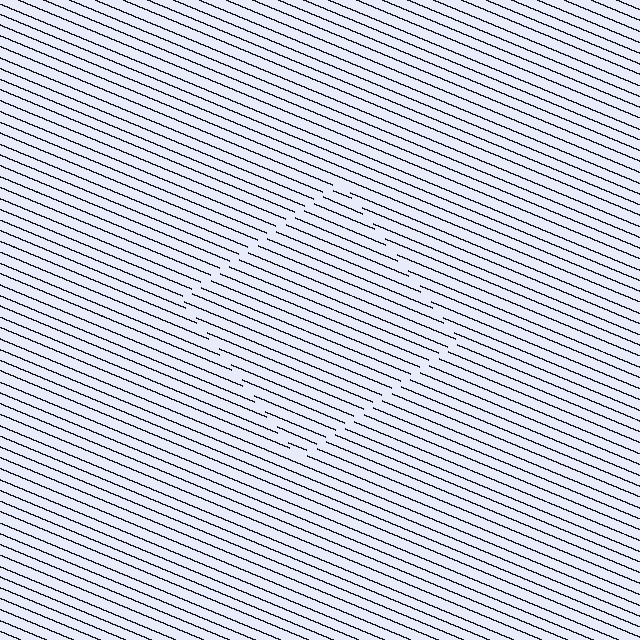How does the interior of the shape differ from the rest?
The interior of the shape contains the same grating, shifted by half a period — the contour is defined by the phase discontinuity where line-ends from the inner and outer gratings abut.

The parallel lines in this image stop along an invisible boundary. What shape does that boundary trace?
An illusory square. The interior of the shape contains the same grating, shifted by half a period — the contour is defined by the phase discontinuity where line-ends from the inner and outer gratings abut.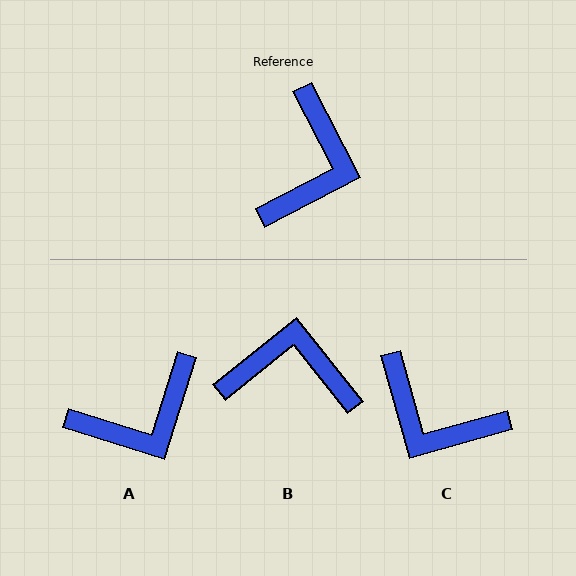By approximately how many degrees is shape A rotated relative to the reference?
Approximately 45 degrees clockwise.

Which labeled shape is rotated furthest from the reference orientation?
C, about 102 degrees away.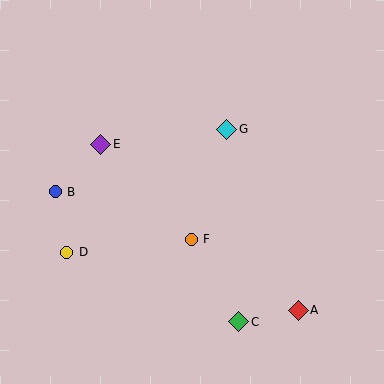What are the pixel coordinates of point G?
Point G is at (227, 129).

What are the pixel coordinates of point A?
Point A is at (298, 310).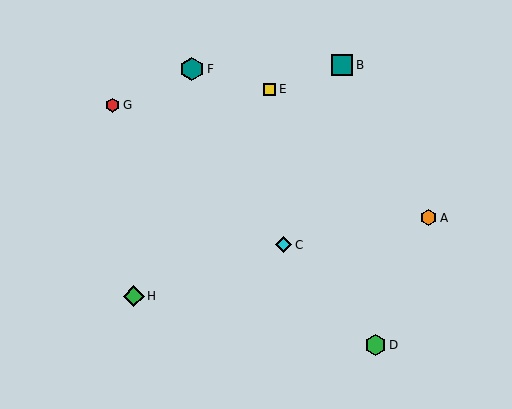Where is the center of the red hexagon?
The center of the red hexagon is at (113, 105).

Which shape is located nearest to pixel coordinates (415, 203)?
The orange hexagon (labeled A) at (429, 218) is nearest to that location.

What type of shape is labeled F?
Shape F is a teal hexagon.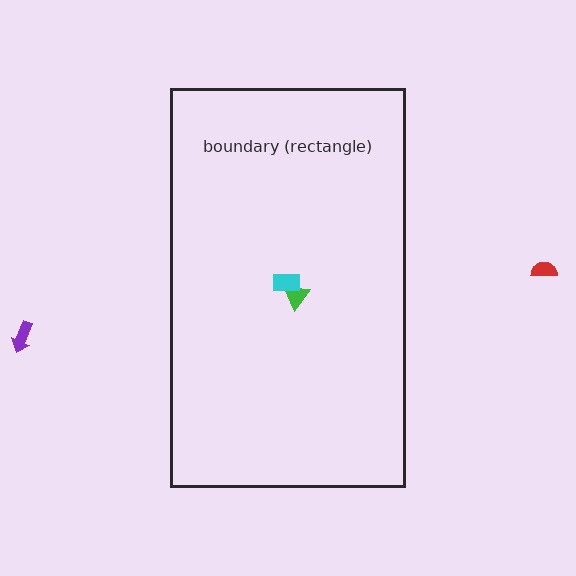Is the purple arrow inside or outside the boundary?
Outside.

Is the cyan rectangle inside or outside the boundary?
Inside.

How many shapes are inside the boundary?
2 inside, 2 outside.